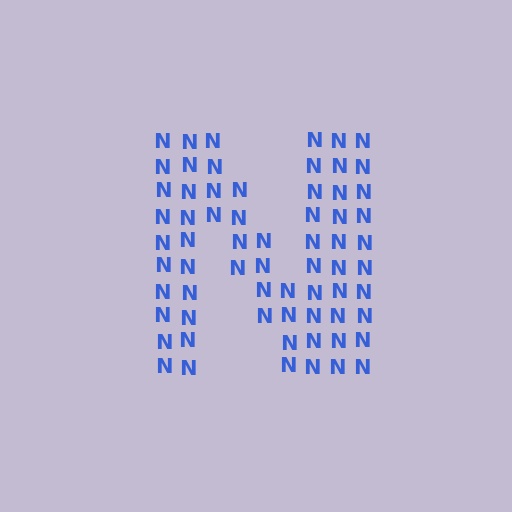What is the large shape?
The large shape is the letter N.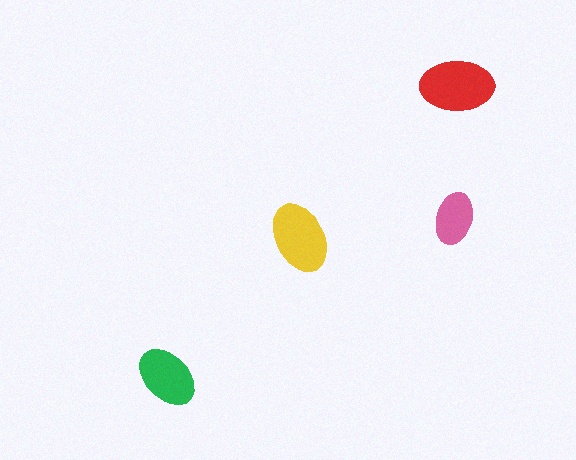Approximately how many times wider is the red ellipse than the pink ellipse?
About 1.5 times wider.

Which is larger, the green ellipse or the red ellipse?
The red one.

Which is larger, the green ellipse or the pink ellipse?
The green one.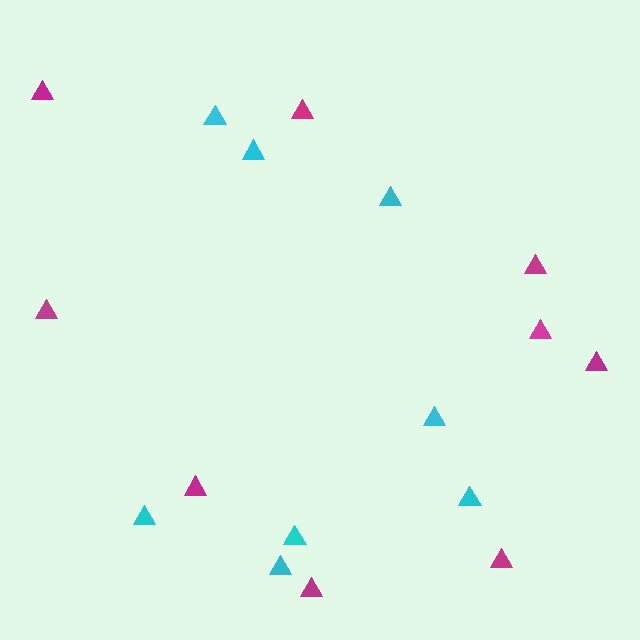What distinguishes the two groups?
There are 2 groups: one group of cyan triangles (8) and one group of magenta triangles (9).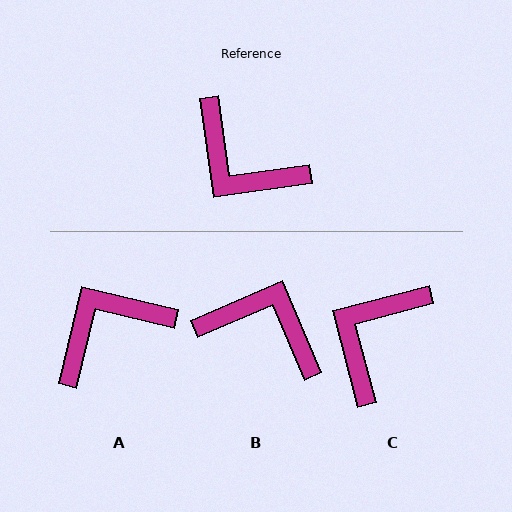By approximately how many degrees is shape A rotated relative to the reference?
Approximately 111 degrees clockwise.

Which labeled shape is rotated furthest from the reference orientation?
B, about 165 degrees away.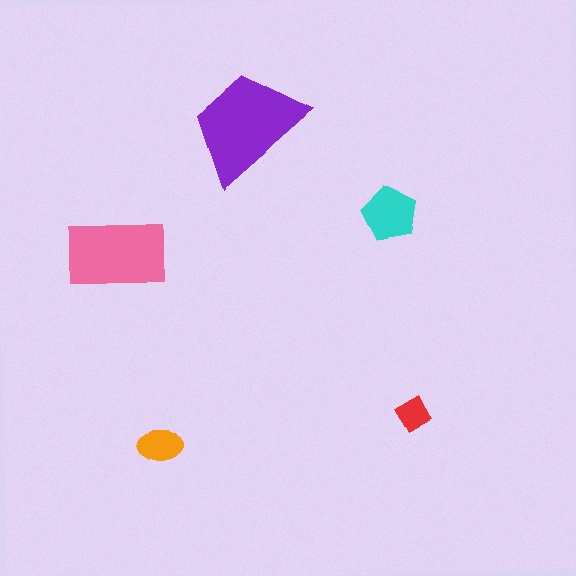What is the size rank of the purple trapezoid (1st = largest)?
1st.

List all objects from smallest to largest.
The red diamond, the orange ellipse, the cyan pentagon, the pink rectangle, the purple trapezoid.